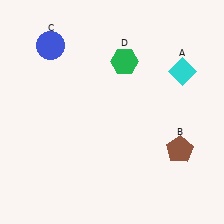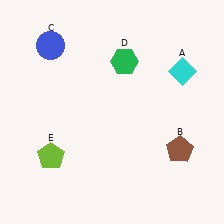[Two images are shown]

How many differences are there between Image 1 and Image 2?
There is 1 difference between the two images.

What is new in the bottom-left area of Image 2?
A lime pentagon (E) was added in the bottom-left area of Image 2.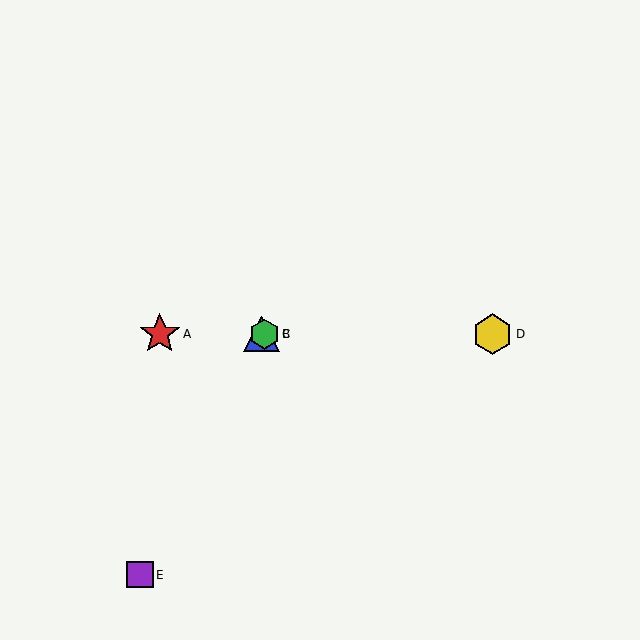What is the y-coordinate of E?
Object E is at y≈575.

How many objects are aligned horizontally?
4 objects (A, B, C, D) are aligned horizontally.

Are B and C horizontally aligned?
Yes, both are at y≈334.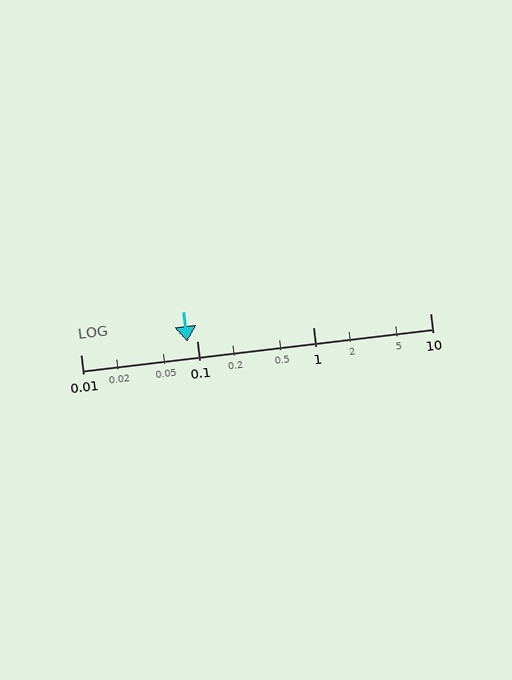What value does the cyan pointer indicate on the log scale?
The pointer indicates approximately 0.082.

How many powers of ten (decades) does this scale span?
The scale spans 3 decades, from 0.01 to 10.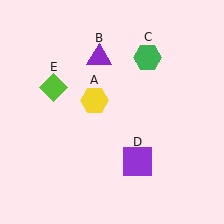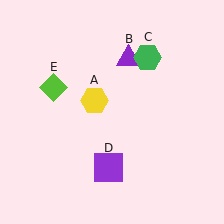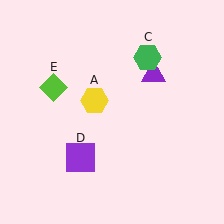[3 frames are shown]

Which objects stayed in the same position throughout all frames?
Yellow hexagon (object A) and green hexagon (object C) and lime diamond (object E) remained stationary.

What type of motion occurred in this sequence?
The purple triangle (object B), purple square (object D) rotated clockwise around the center of the scene.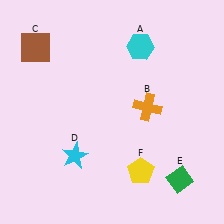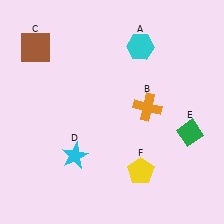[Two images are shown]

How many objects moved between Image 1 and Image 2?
1 object moved between the two images.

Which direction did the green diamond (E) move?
The green diamond (E) moved up.